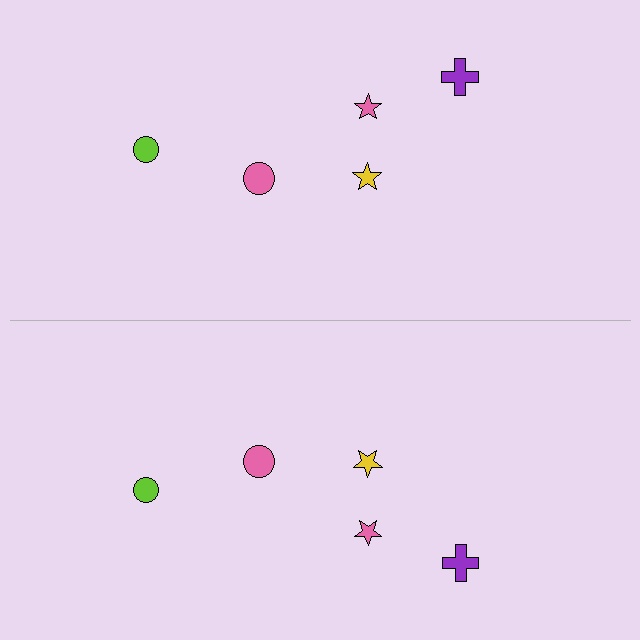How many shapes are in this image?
There are 10 shapes in this image.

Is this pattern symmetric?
Yes, this pattern has bilateral (reflection) symmetry.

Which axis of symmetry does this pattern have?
The pattern has a horizontal axis of symmetry running through the center of the image.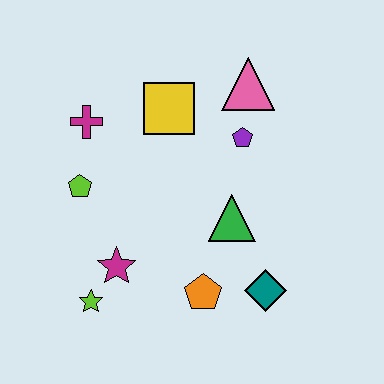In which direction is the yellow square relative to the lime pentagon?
The yellow square is to the right of the lime pentagon.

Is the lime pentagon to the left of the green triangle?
Yes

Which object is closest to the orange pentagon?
The teal diamond is closest to the orange pentagon.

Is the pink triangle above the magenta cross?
Yes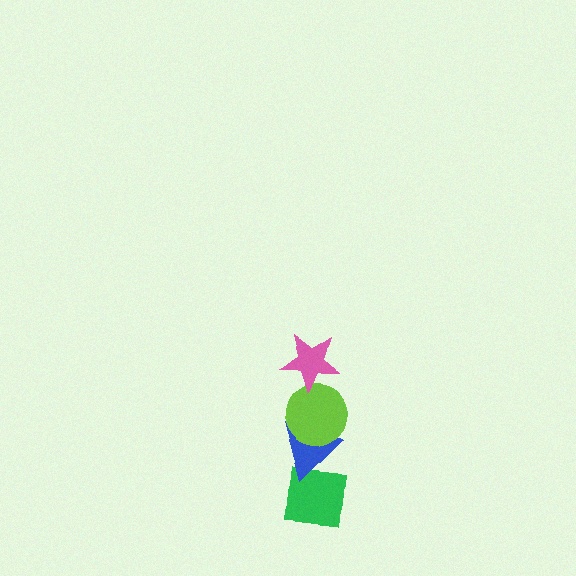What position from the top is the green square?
The green square is 4th from the top.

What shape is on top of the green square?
The blue triangle is on top of the green square.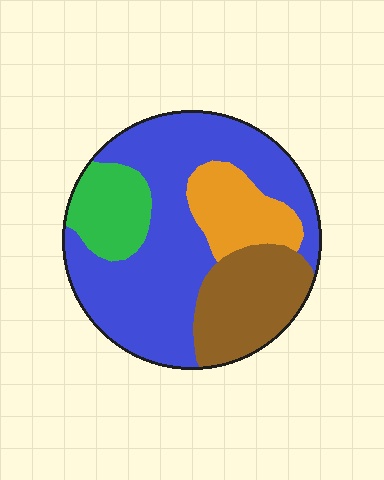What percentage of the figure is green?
Green covers roughly 15% of the figure.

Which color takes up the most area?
Blue, at roughly 55%.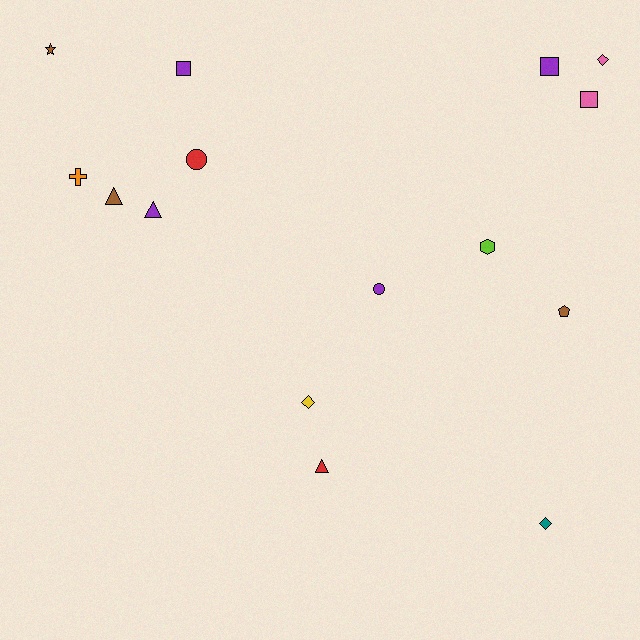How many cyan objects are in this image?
There are no cyan objects.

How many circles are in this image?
There are 2 circles.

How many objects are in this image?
There are 15 objects.